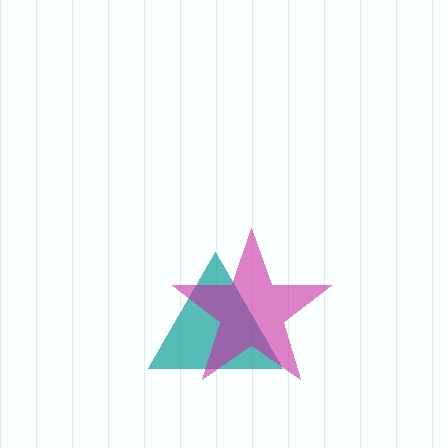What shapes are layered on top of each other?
The layered shapes are: a teal triangle, a magenta star.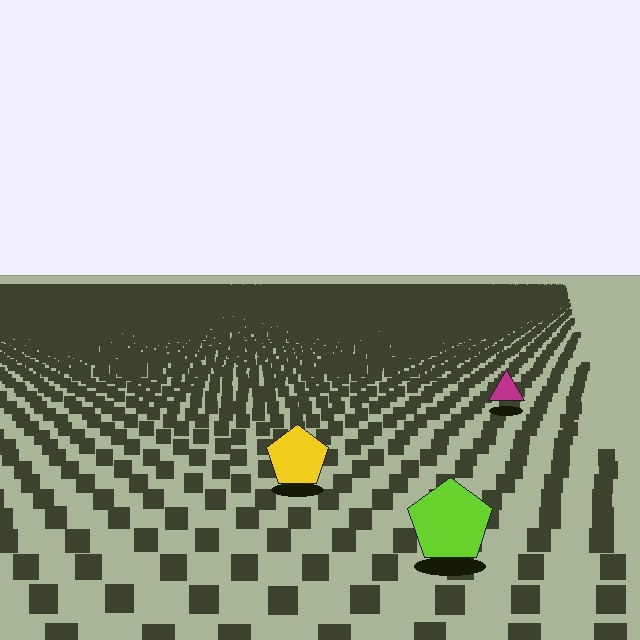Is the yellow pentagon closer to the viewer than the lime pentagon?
No. The lime pentagon is closer — you can tell from the texture gradient: the ground texture is coarser near it.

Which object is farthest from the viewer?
The magenta triangle is farthest from the viewer. It appears smaller and the ground texture around it is denser.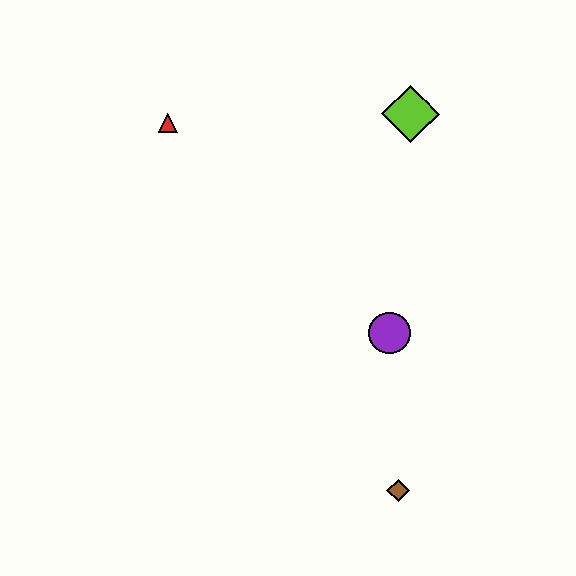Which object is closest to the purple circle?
The brown diamond is closest to the purple circle.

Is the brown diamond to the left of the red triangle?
No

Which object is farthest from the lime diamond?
The brown diamond is farthest from the lime diamond.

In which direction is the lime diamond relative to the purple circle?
The lime diamond is above the purple circle.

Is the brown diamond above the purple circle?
No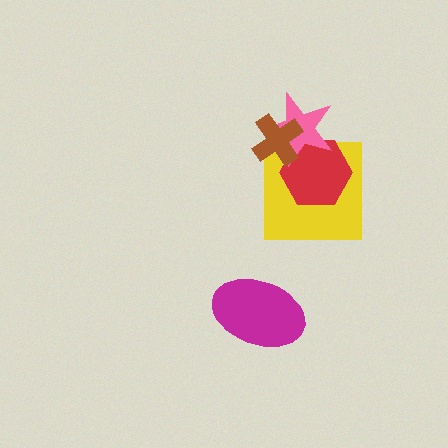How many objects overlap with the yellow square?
3 objects overlap with the yellow square.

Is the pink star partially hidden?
Yes, it is partially covered by another shape.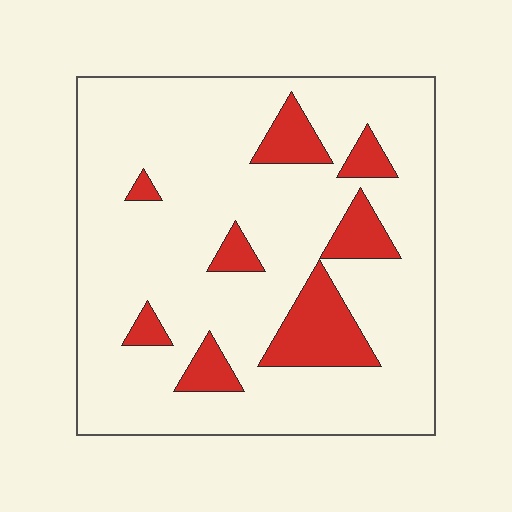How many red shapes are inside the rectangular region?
8.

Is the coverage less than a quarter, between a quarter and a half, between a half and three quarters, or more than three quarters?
Less than a quarter.